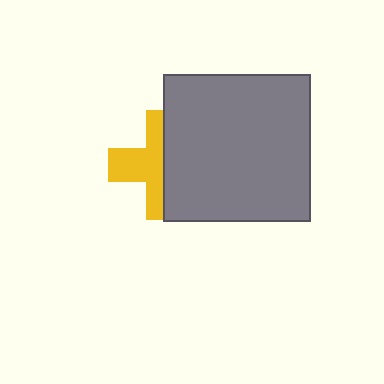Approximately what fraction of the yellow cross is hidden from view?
Roughly 48% of the yellow cross is hidden behind the gray square.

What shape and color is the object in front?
The object in front is a gray square.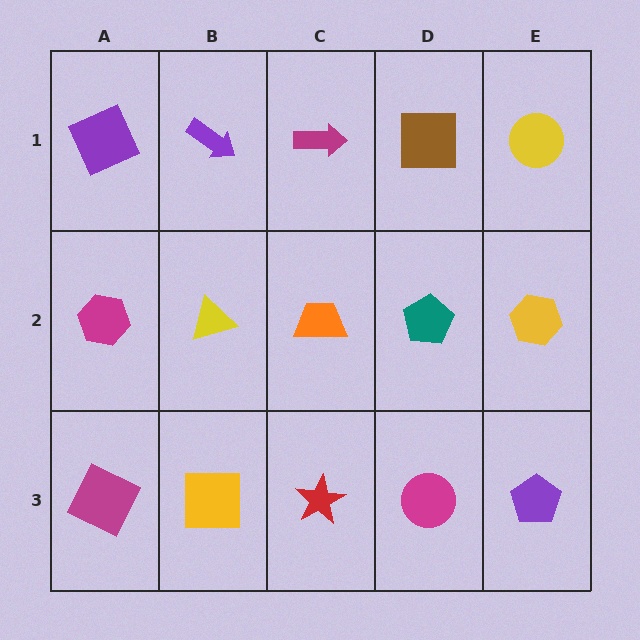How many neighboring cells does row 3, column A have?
2.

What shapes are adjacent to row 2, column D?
A brown square (row 1, column D), a magenta circle (row 3, column D), an orange trapezoid (row 2, column C), a yellow hexagon (row 2, column E).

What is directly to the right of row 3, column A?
A yellow square.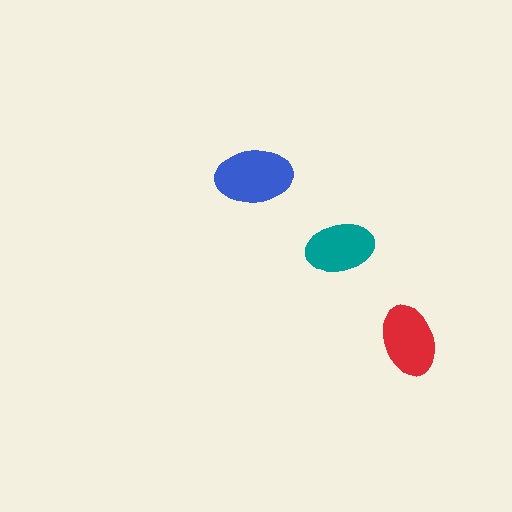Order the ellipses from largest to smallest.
the blue one, the red one, the teal one.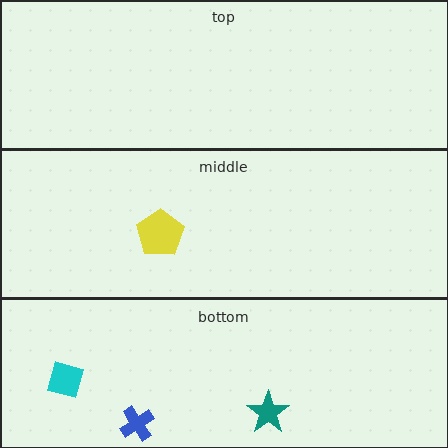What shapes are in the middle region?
The yellow pentagon.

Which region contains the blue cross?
The bottom region.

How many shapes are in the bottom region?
3.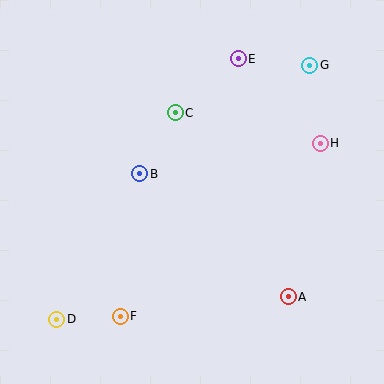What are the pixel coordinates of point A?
Point A is at (288, 297).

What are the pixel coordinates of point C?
Point C is at (175, 113).